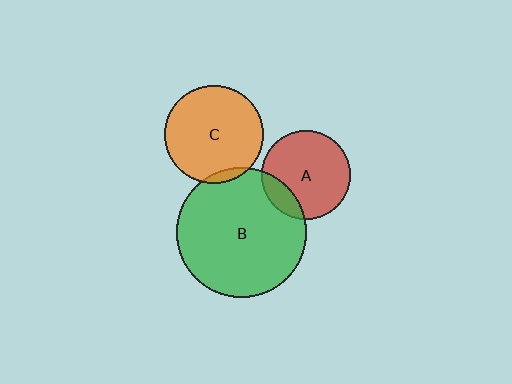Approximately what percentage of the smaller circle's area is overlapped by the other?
Approximately 15%.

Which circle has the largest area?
Circle B (green).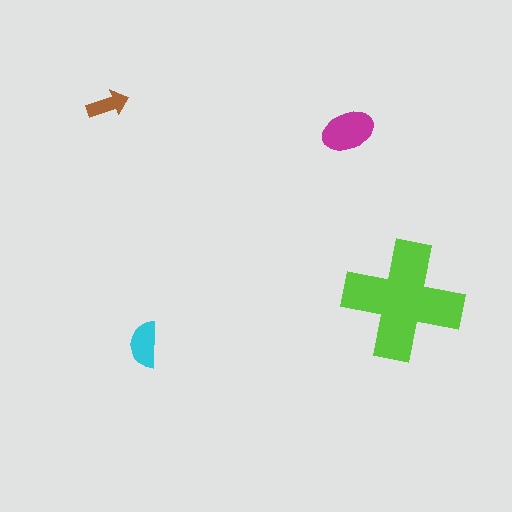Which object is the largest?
The lime cross.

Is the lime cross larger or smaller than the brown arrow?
Larger.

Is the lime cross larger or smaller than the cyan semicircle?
Larger.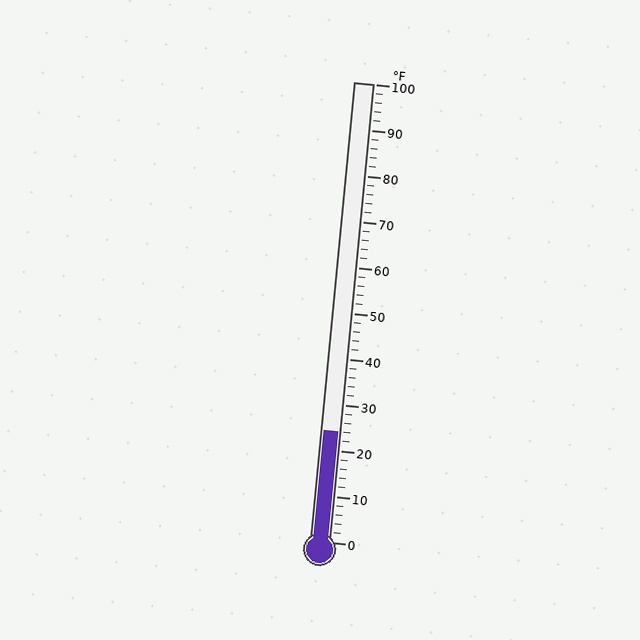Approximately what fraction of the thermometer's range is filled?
The thermometer is filled to approximately 25% of its range.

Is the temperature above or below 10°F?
The temperature is above 10°F.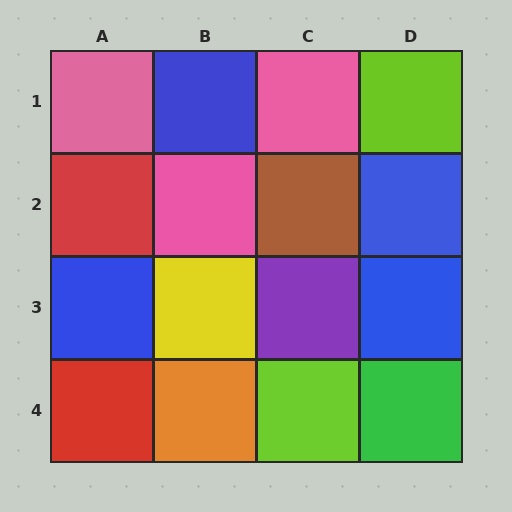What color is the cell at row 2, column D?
Blue.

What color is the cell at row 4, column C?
Lime.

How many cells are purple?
1 cell is purple.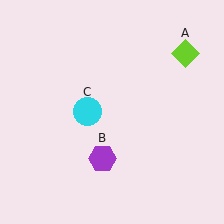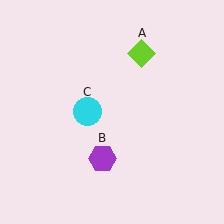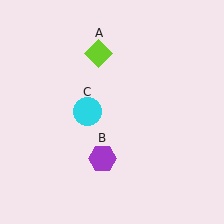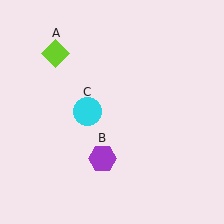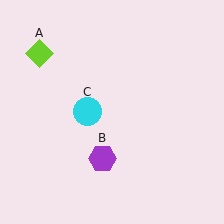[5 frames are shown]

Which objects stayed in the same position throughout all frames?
Purple hexagon (object B) and cyan circle (object C) remained stationary.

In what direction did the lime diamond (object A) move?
The lime diamond (object A) moved left.